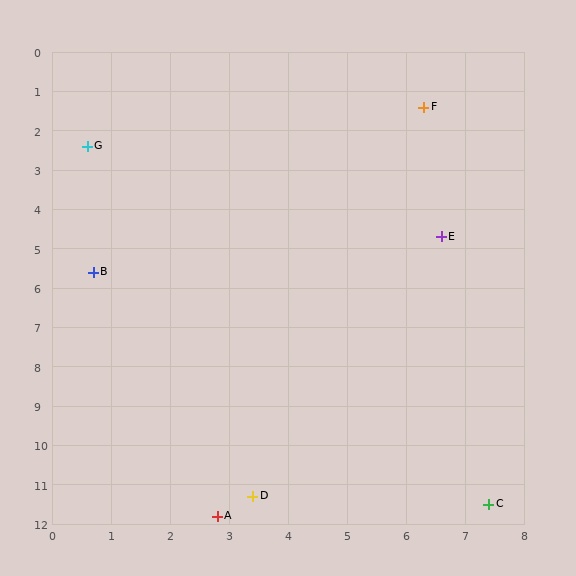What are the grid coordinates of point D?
Point D is at approximately (3.4, 11.3).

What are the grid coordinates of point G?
Point G is at approximately (0.6, 2.4).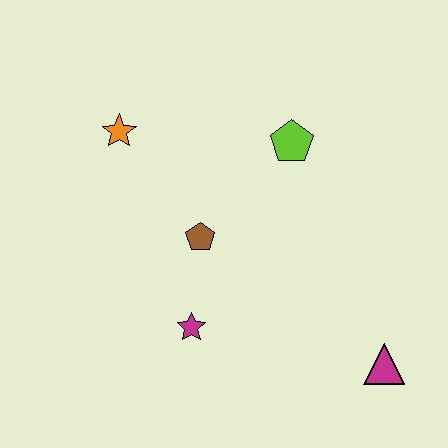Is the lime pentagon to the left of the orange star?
No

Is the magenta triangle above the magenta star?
No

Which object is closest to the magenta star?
The brown pentagon is closest to the magenta star.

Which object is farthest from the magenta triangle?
The orange star is farthest from the magenta triangle.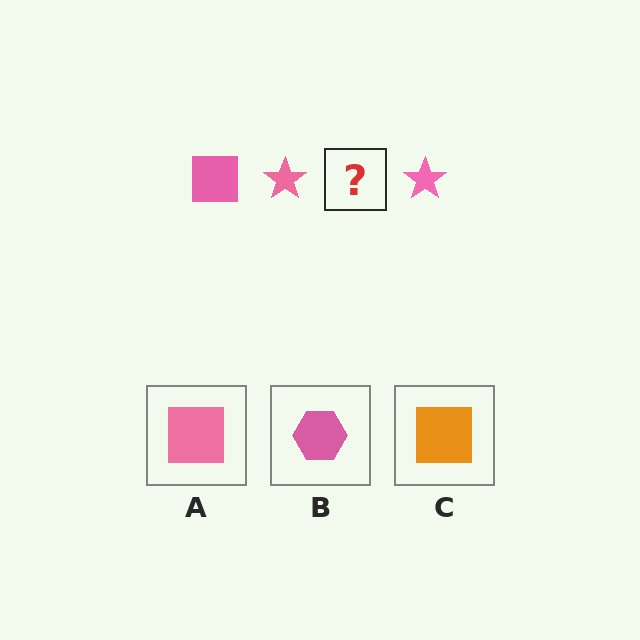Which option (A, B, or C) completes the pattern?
A.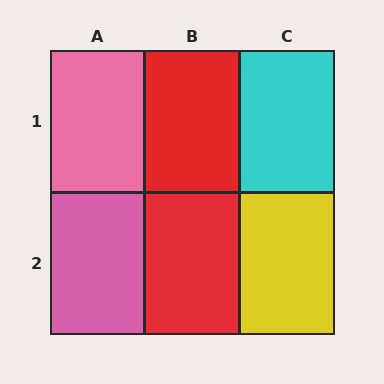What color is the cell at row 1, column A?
Pink.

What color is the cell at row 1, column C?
Cyan.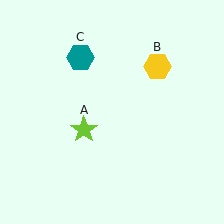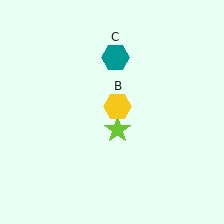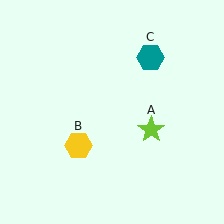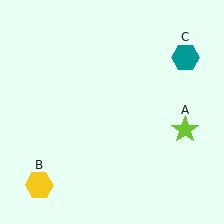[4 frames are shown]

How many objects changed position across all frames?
3 objects changed position: lime star (object A), yellow hexagon (object B), teal hexagon (object C).